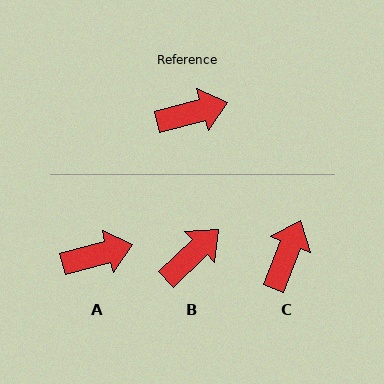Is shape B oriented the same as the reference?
No, it is off by about 28 degrees.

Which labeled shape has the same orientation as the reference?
A.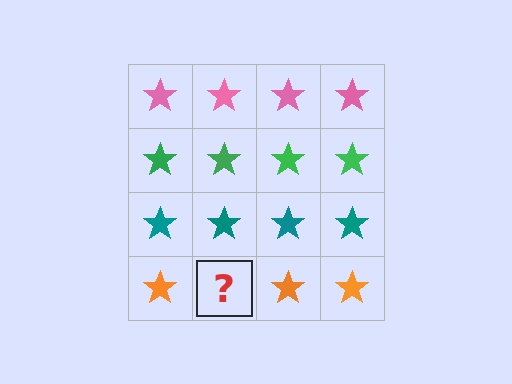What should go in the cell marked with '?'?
The missing cell should contain an orange star.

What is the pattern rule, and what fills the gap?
The rule is that each row has a consistent color. The gap should be filled with an orange star.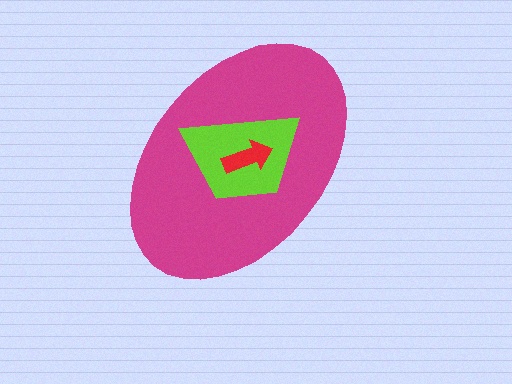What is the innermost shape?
The red arrow.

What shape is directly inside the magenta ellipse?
The lime trapezoid.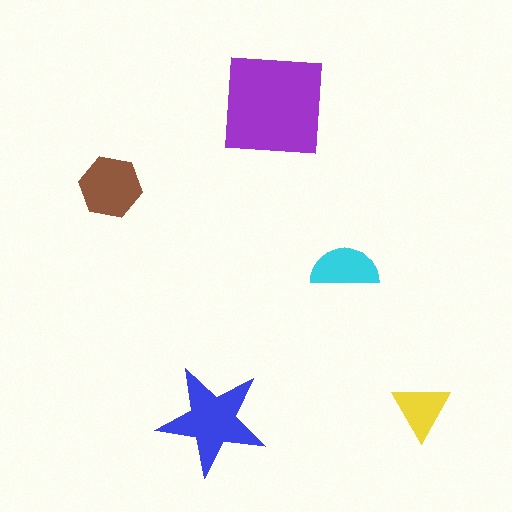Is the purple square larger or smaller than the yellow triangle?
Larger.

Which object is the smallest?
The yellow triangle.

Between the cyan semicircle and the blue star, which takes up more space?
The blue star.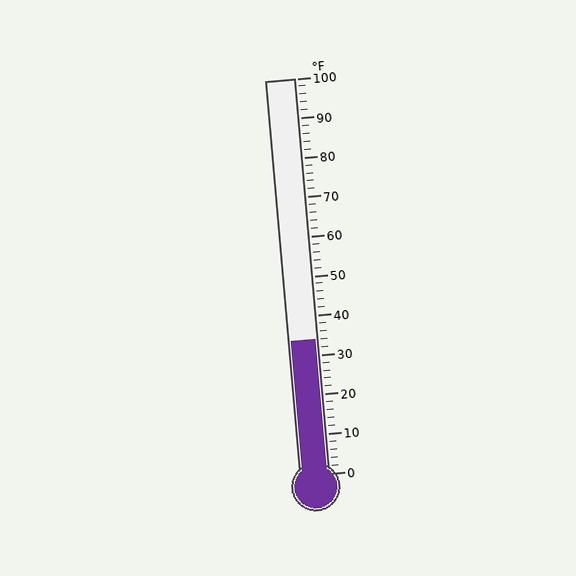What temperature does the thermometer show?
The thermometer shows approximately 34°F.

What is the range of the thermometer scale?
The thermometer scale ranges from 0°F to 100°F.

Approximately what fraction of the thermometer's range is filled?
The thermometer is filled to approximately 35% of its range.